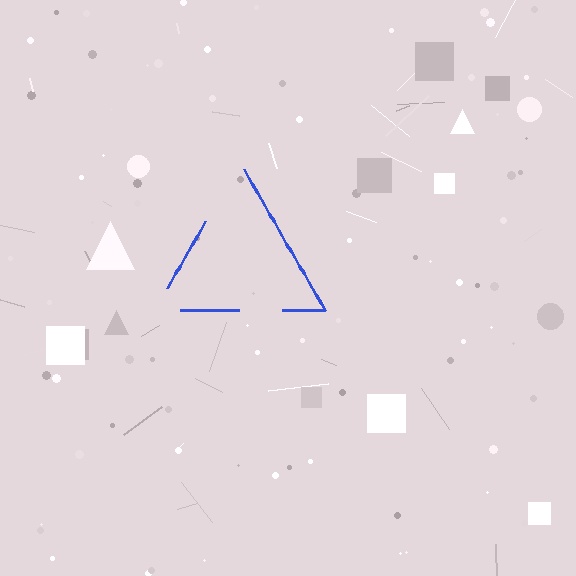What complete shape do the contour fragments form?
The contour fragments form a triangle.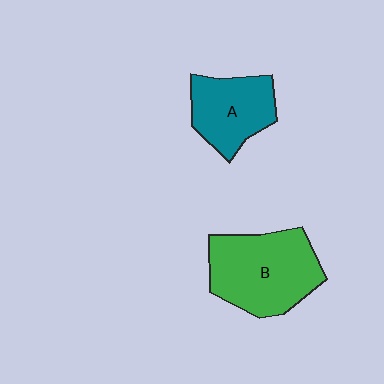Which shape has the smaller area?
Shape A (teal).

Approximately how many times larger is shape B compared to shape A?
Approximately 1.5 times.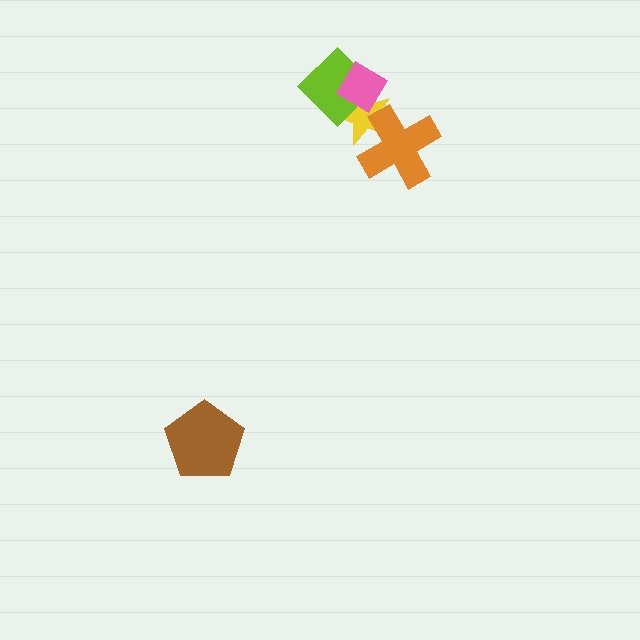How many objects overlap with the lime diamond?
2 objects overlap with the lime diamond.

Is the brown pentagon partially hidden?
No, no other shape covers it.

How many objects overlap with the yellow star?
3 objects overlap with the yellow star.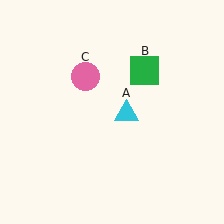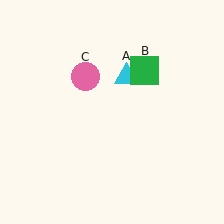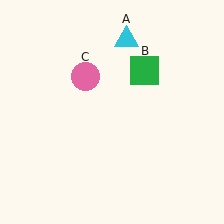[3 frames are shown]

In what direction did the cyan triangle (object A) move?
The cyan triangle (object A) moved up.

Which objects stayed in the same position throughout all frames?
Green square (object B) and pink circle (object C) remained stationary.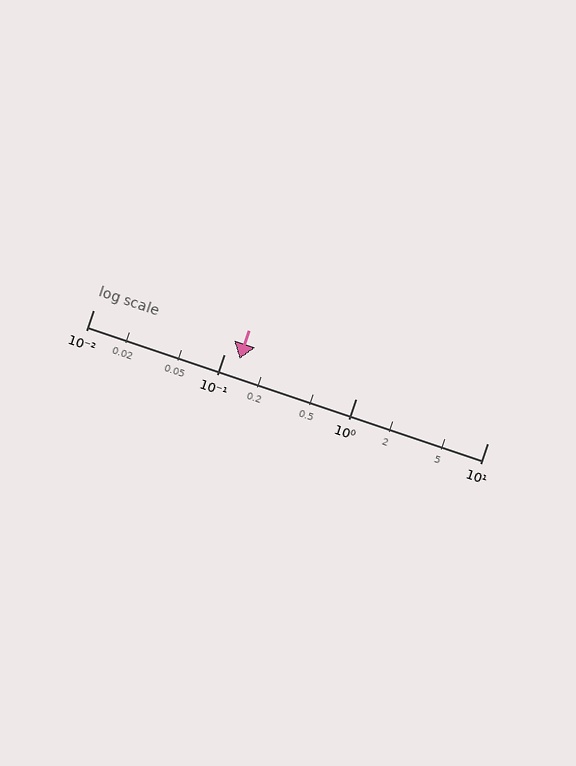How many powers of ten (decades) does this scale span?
The scale spans 3 decades, from 0.01 to 10.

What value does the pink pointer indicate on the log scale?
The pointer indicates approximately 0.13.